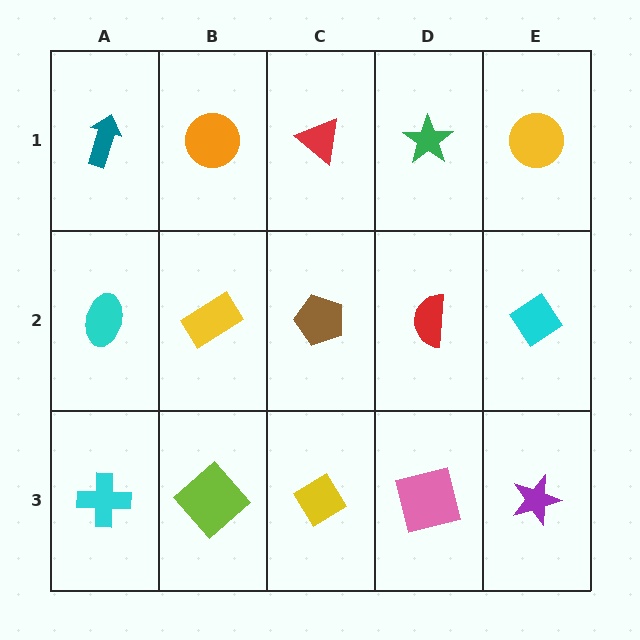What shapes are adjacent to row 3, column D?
A red semicircle (row 2, column D), a yellow diamond (row 3, column C), a purple star (row 3, column E).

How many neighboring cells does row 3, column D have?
3.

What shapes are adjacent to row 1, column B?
A yellow rectangle (row 2, column B), a teal arrow (row 1, column A), a red triangle (row 1, column C).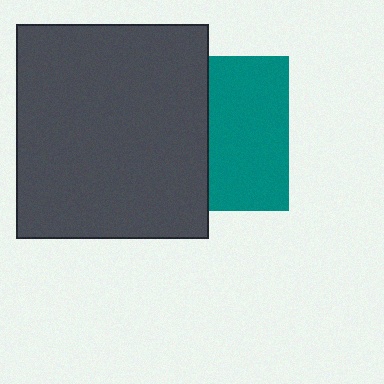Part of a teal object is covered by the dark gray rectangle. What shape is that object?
It is a square.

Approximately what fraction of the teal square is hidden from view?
Roughly 49% of the teal square is hidden behind the dark gray rectangle.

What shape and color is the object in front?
The object in front is a dark gray rectangle.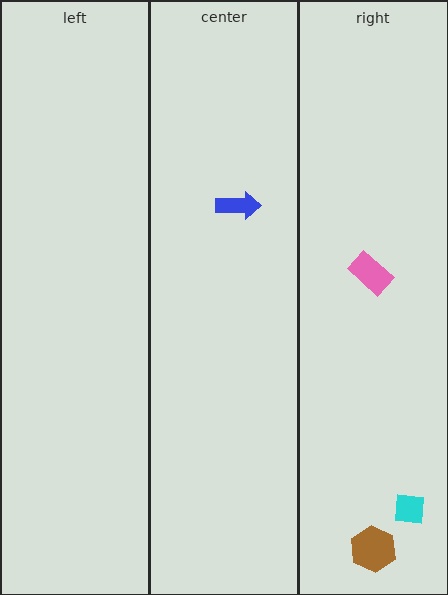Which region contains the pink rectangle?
The right region.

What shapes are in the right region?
The pink rectangle, the cyan square, the brown hexagon.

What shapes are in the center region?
The blue arrow.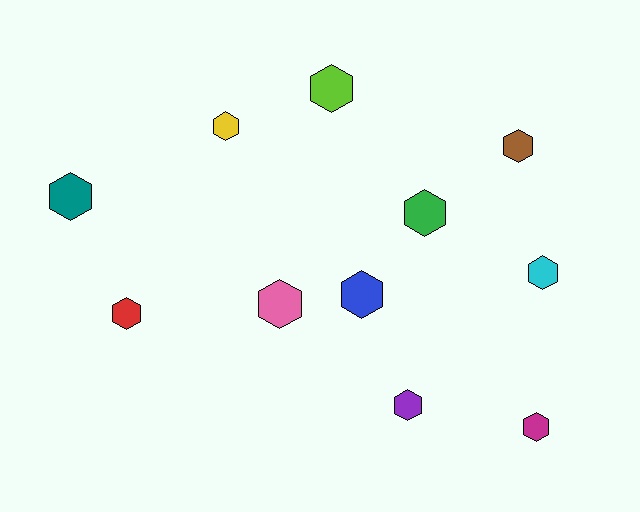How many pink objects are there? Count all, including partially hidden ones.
There is 1 pink object.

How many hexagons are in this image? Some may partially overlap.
There are 11 hexagons.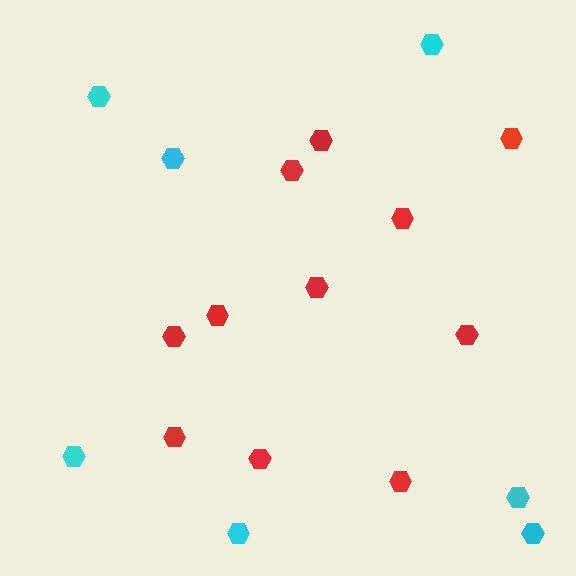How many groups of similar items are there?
There are 2 groups: one group of red hexagons (11) and one group of cyan hexagons (7).